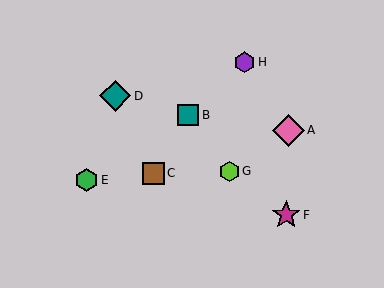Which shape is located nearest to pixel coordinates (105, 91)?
The teal diamond (labeled D) at (115, 96) is nearest to that location.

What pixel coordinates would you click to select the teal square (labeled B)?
Click at (188, 115) to select the teal square B.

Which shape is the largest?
The pink diamond (labeled A) is the largest.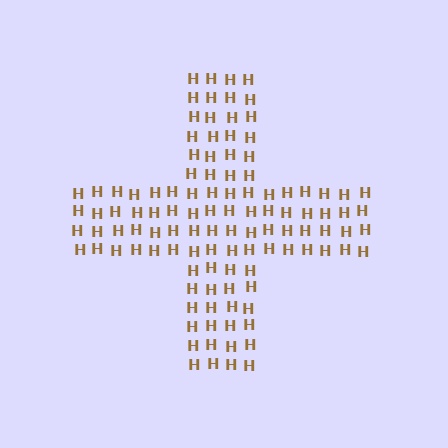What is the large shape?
The large shape is a cross.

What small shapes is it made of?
It is made of small letter H's.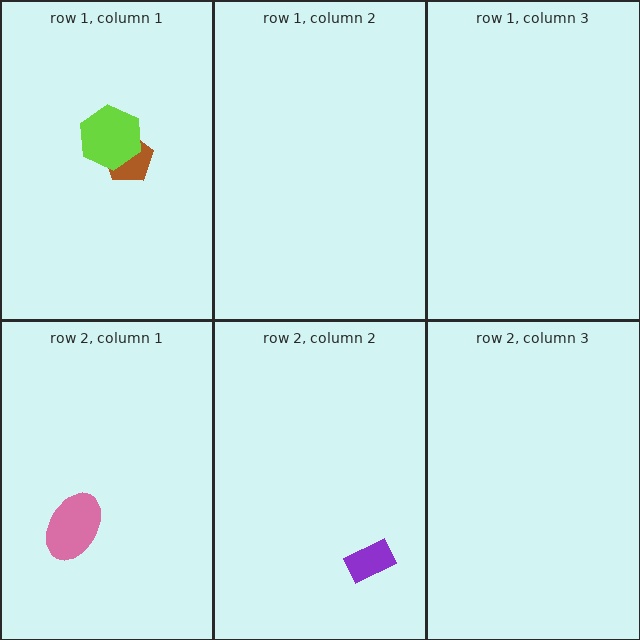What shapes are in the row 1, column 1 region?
The brown pentagon, the lime hexagon.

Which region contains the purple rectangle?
The row 2, column 2 region.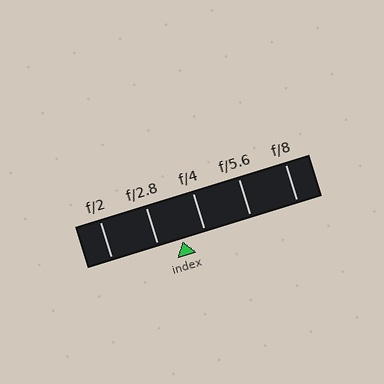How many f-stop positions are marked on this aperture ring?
There are 5 f-stop positions marked.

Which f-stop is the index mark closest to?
The index mark is closest to f/4.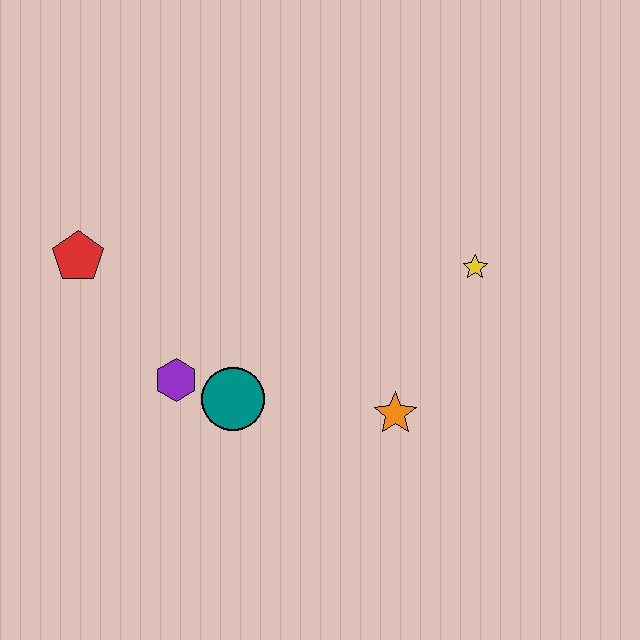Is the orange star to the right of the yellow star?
No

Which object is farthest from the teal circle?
The yellow star is farthest from the teal circle.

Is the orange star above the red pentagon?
No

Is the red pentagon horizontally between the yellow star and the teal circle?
No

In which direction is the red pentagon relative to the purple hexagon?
The red pentagon is above the purple hexagon.